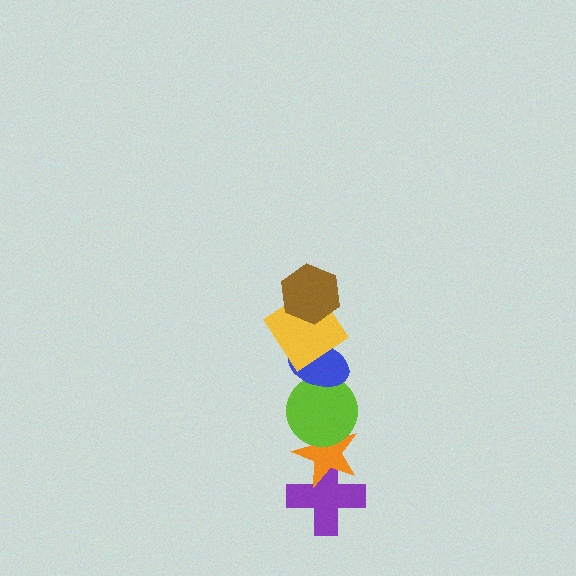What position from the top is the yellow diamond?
The yellow diamond is 2nd from the top.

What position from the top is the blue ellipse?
The blue ellipse is 3rd from the top.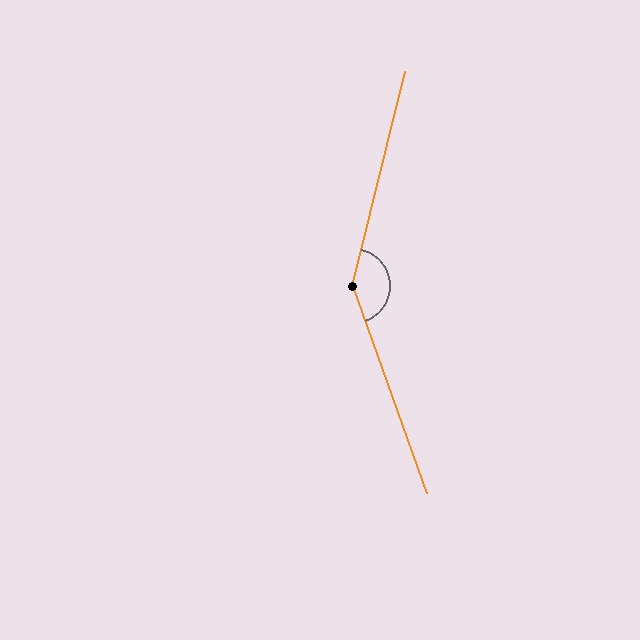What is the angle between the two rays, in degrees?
Approximately 147 degrees.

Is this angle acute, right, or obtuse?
It is obtuse.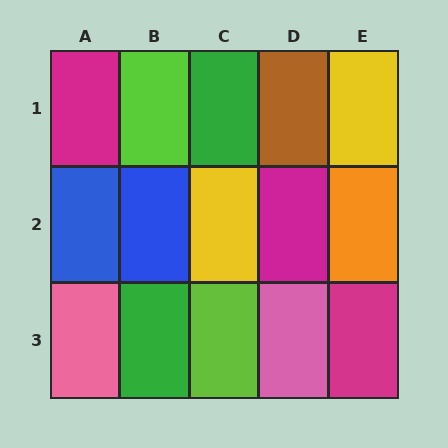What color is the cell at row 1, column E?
Yellow.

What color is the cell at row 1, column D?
Brown.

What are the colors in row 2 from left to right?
Blue, blue, yellow, magenta, orange.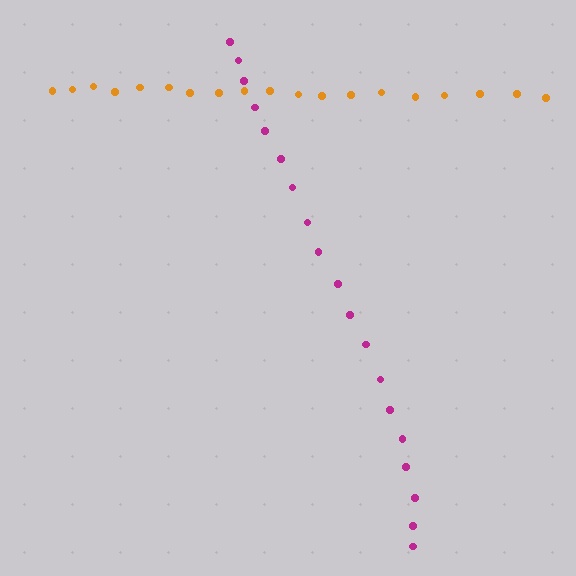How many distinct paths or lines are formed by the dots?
There are 2 distinct paths.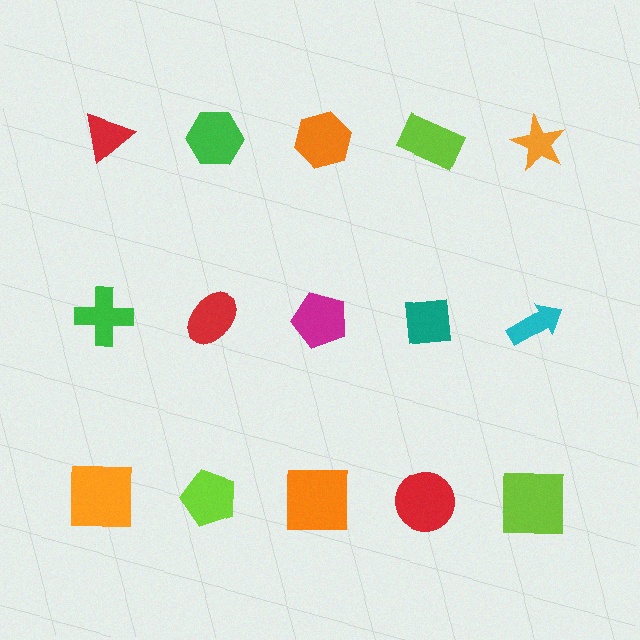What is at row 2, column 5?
A cyan arrow.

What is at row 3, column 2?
A lime pentagon.